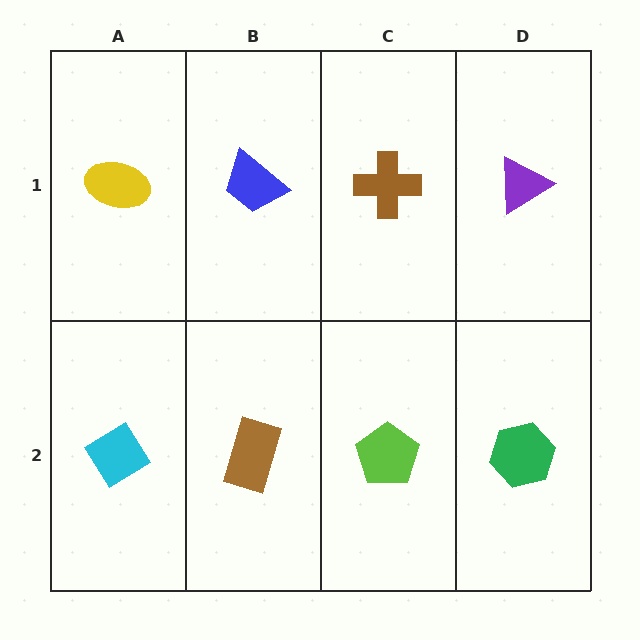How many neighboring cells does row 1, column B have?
3.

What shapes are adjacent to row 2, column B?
A blue trapezoid (row 1, column B), a cyan diamond (row 2, column A), a lime pentagon (row 2, column C).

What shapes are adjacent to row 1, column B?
A brown rectangle (row 2, column B), a yellow ellipse (row 1, column A), a brown cross (row 1, column C).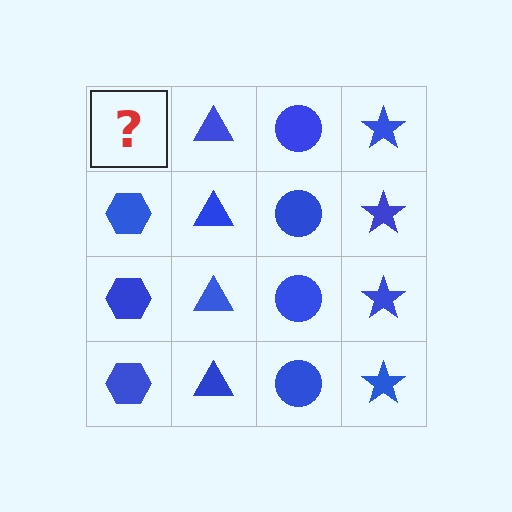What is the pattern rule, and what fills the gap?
The rule is that each column has a consistent shape. The gap should be filled with a blue hexagon.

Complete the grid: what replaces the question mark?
The question mark should be replaced with a blue hexagon.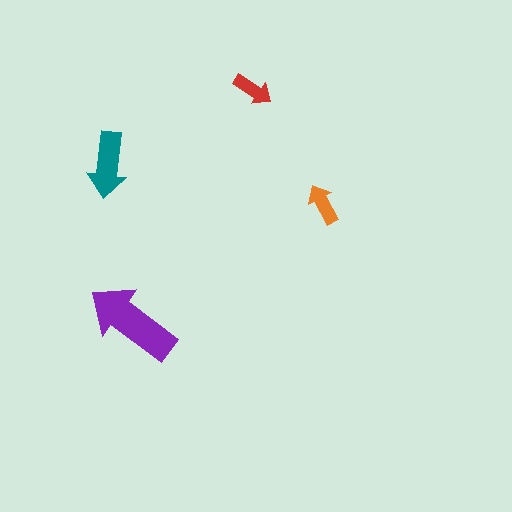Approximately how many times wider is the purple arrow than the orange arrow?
About 2.5 times wider.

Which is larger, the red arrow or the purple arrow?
The purple one.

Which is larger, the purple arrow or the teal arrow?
The purple one.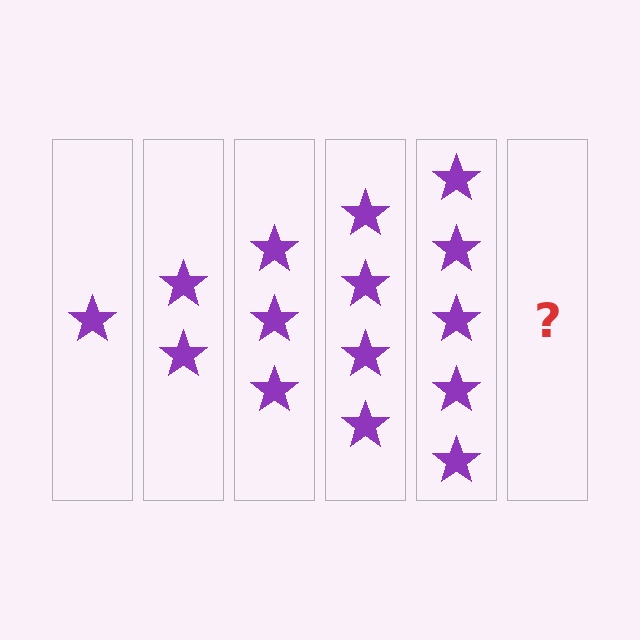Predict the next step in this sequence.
The next step is 6 stars.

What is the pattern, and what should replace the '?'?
The pattern is that each step adds one more star. The '?' should be 6 stars.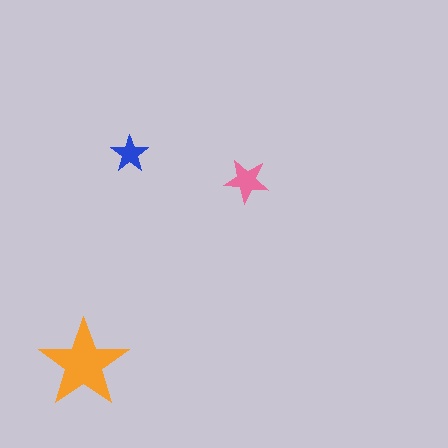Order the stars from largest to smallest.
the orange one, the pink one, the blue one.